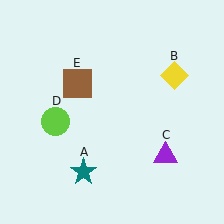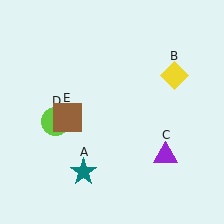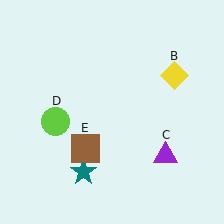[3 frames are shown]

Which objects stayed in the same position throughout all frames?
Teal star (object A) and yellow diamond (object B) and purple triangle (object C) and lime circle (object D) remained stationary.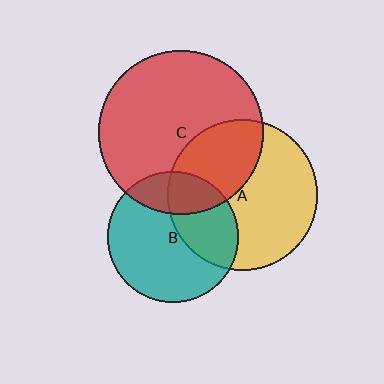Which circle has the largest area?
Circle C (red).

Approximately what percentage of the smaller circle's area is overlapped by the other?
Approximately 25%.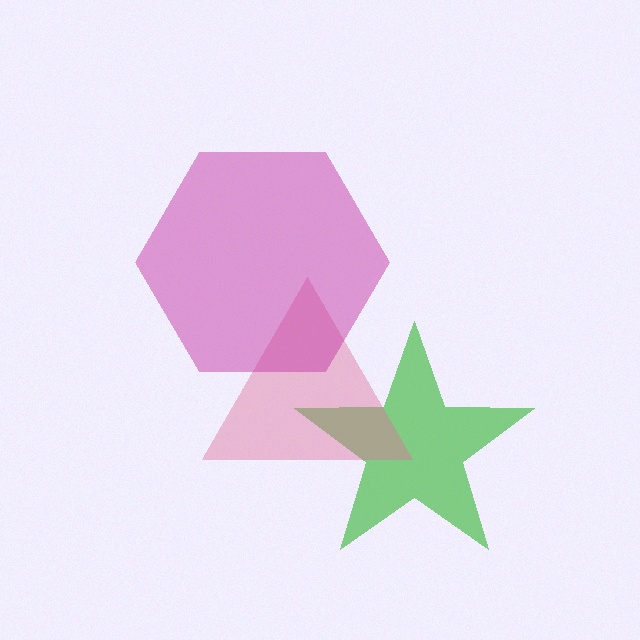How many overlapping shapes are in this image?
There are 3 overlapping shapes in the image.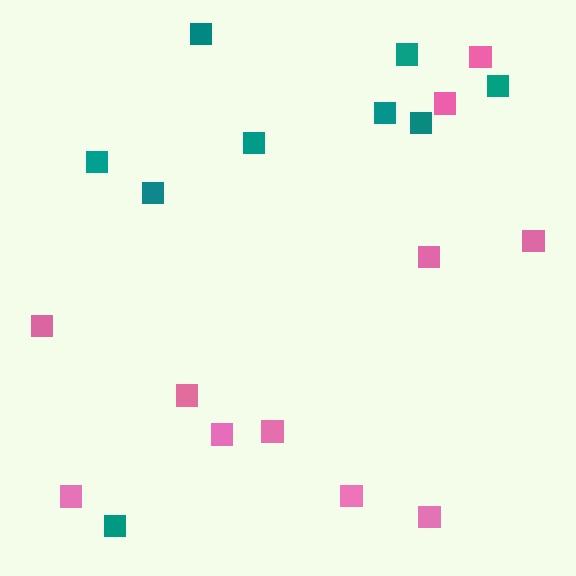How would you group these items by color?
There are 2 groups: one group of teal squares (9) and one group of pink squares (11).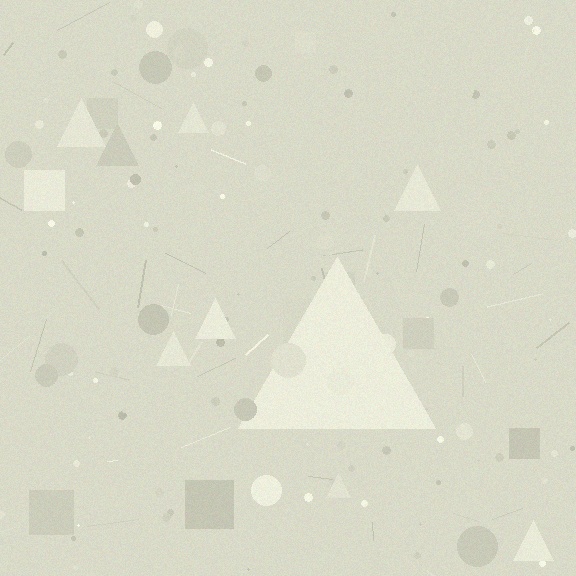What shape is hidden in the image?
A triangle is hidden in the image.